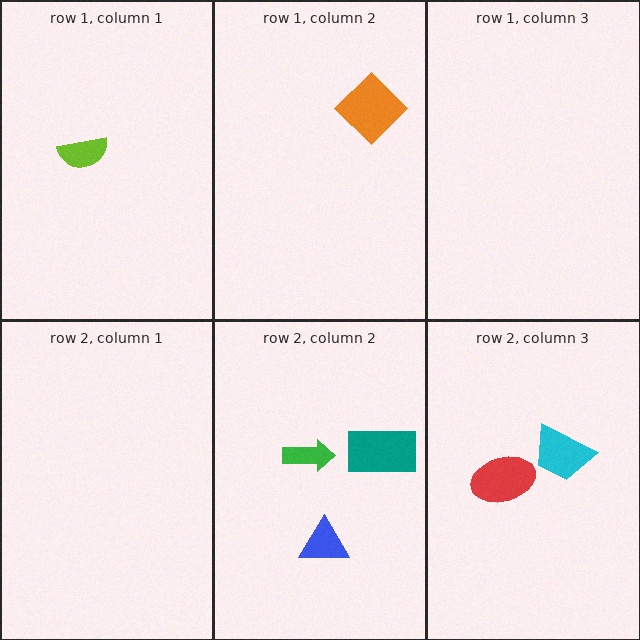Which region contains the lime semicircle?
The row 1, column 1 region.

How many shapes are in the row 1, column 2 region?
1.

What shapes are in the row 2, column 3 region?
The cyan trapezoid, the red ellipse.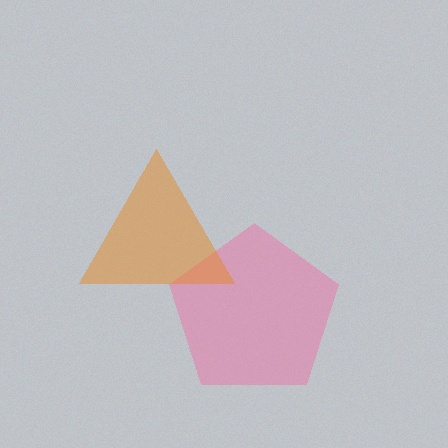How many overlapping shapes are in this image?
There are 2 overlapping shapes in the image.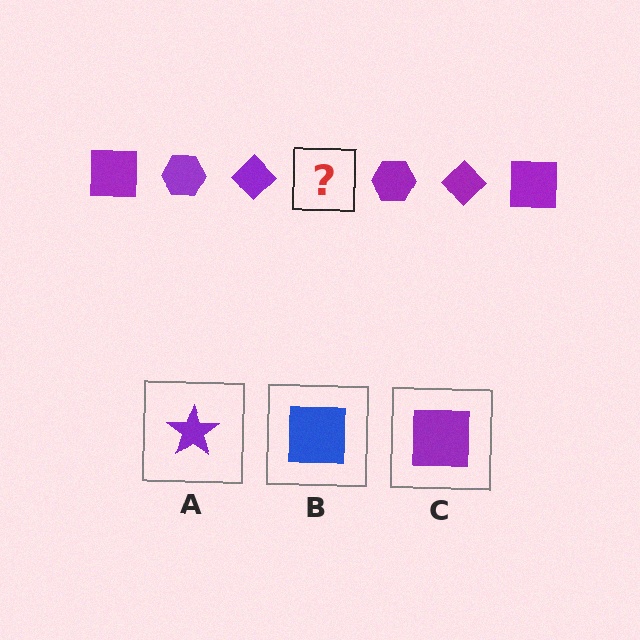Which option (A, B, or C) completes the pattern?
C.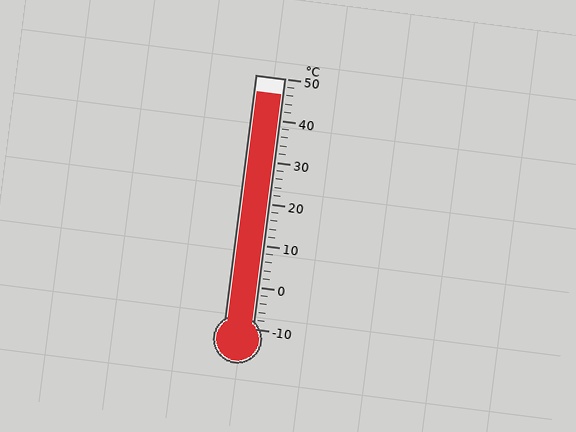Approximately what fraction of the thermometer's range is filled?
The thermometer is filled to approximately 95% of its range.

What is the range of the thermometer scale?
The thermometer scale ranges from -10°C to 50°C.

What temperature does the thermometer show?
The thermometer shows approximately 46°C.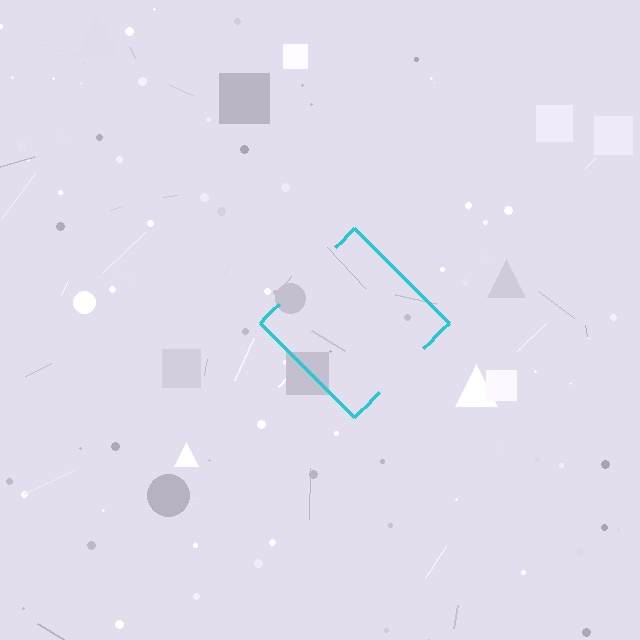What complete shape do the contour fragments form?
The contour fragments form a diamond.